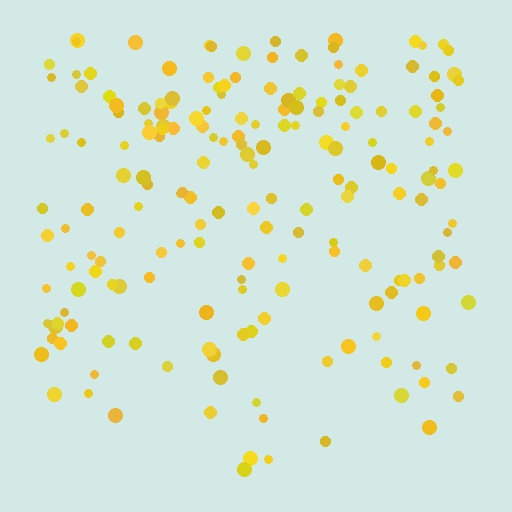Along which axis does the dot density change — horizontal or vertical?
Vertical.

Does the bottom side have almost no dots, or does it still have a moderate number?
Still a moderate number, just noticeably fewer than the top.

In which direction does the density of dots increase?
From bottom to top, with the top side densest.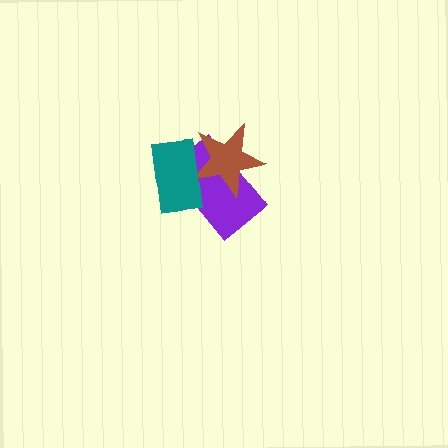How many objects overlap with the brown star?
2 objects overlap with the brown star.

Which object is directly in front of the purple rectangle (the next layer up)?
The brown star is directly in front of the purple rectangle.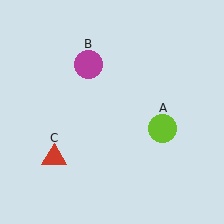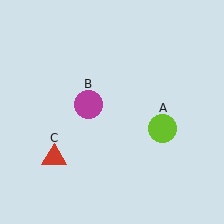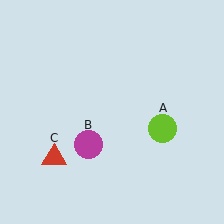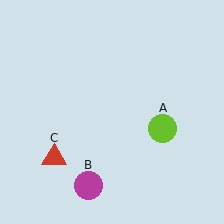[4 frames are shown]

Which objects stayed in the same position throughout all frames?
Lime circle (object A) and red triangle (object C) remained stationary.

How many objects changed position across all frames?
1 object changed position: magenta circle (object B).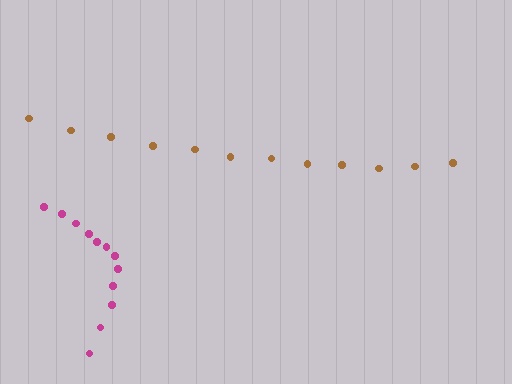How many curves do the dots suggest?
There are 2 distinct paths.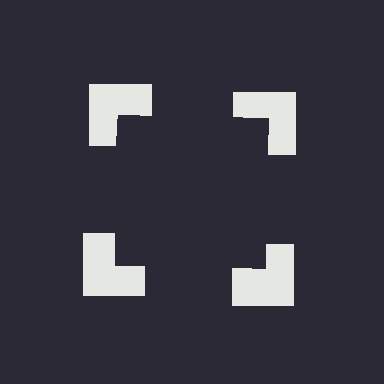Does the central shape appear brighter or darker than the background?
It typically appears slightly darker than the background, even though no actual brightness change is drawn.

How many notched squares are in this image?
There are 4 — one at each vertex of the illusory square.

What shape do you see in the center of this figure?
An illusory square — its edges are inferred from the aligned wedge cuts in the notched squares, not physically drawn.